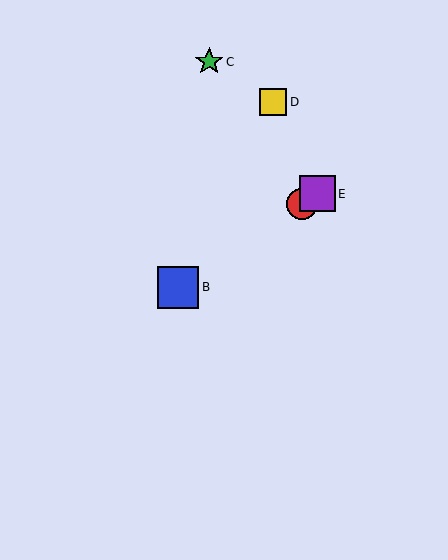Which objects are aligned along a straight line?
Objects A, B, E are aligned along a straight line.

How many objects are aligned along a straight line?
3 objects (A, B, E) are aligned along a straight line.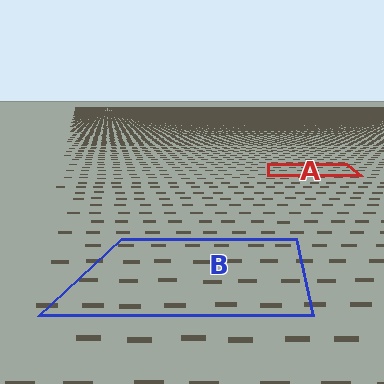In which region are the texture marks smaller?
The texture marks are smaller in region A, because it is farther away.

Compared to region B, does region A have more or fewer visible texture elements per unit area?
Region A has more texture elements per unit area — they are packed more densely because it is farther away.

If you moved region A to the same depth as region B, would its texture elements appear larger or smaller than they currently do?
They would appear larger. At a closer depth, the same texture elements are projected at a bigger on-screen size.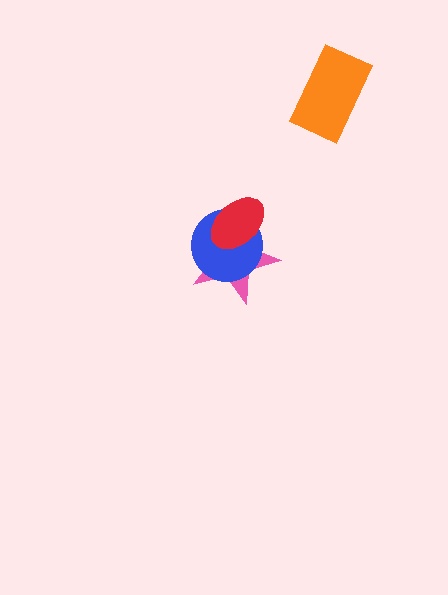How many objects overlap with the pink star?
2 objects overlap with the pink star.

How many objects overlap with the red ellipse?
2 objects overlap with the red ellipse.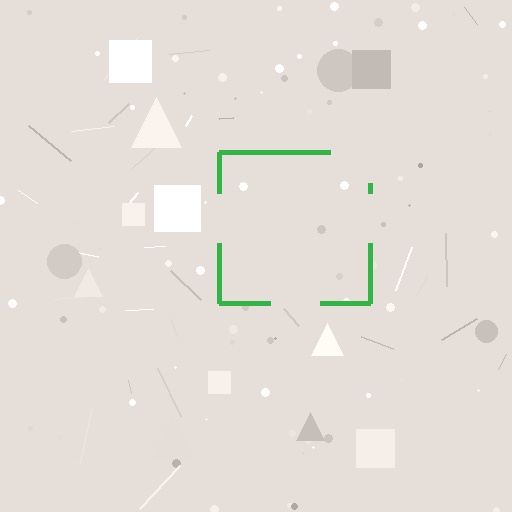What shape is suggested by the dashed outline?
The dashed outline suggests a square.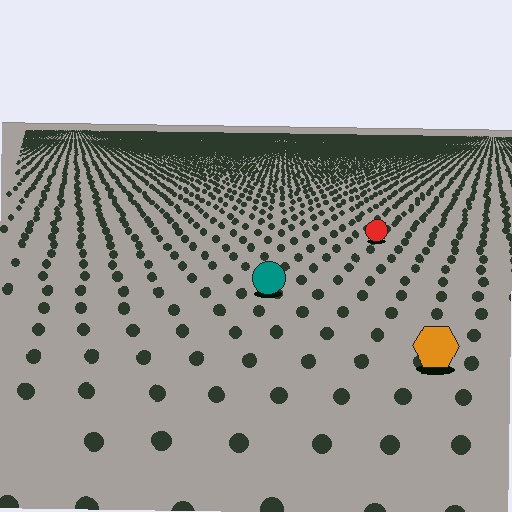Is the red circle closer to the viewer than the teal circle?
No. The teal circle is closer — you can tell from the texture gradient: the ground texture is coarser near it.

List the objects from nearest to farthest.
From nearest to farthest: the orange hexagon, the teal circle, the red circle.